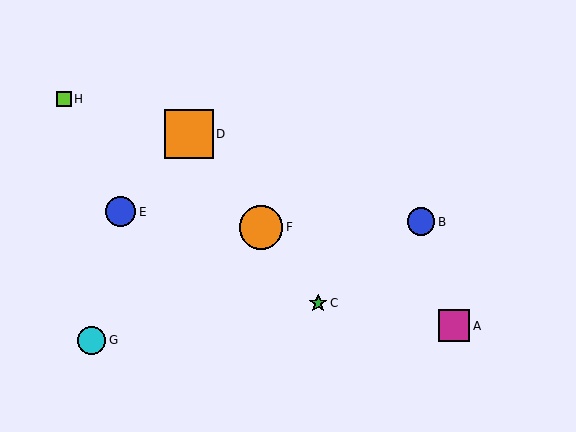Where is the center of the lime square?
The center of the lime square is at (64, 99).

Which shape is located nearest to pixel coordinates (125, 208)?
The blue circle (labeled E) at (121, 212) is nearest to that location.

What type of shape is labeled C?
Shape C is a green star.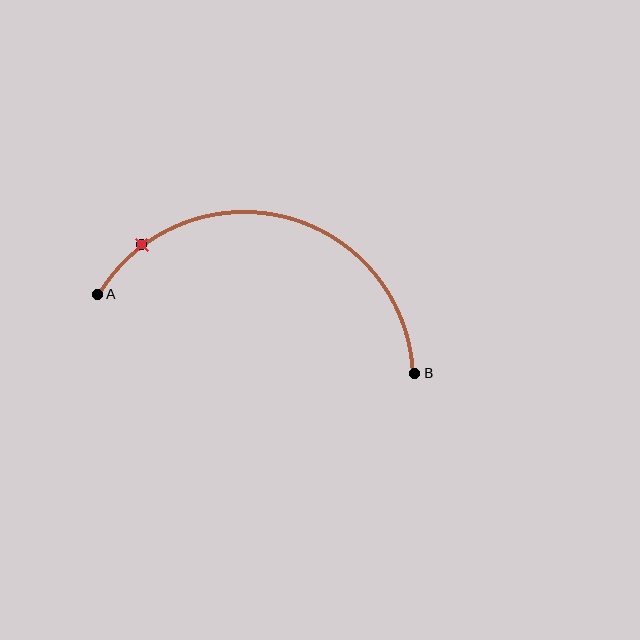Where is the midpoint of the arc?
The arc midpoint is the point on the curve farthest from the straight line joining A and B. It sits above that line.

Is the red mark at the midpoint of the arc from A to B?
No. The red mark lies on the arc but is closer to endpoint A. The arc midpoint would be at the point on the curve equidistant along the arc from both A and B.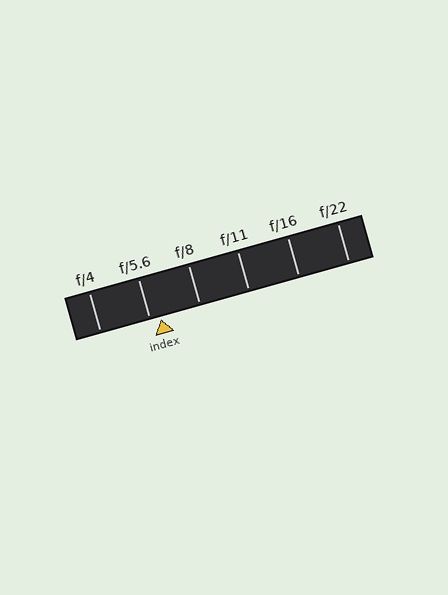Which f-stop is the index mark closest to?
The index mark is closest to f/5.6.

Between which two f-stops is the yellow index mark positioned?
The index mark is between f/5.6 and f/8.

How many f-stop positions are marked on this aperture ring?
There are 6 f-stop positions marked.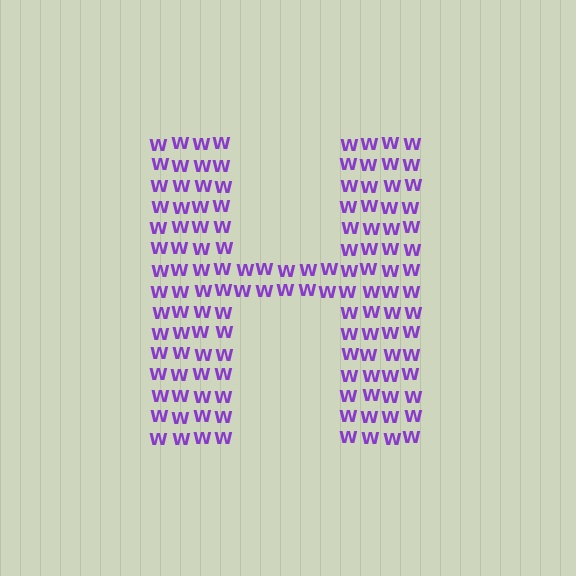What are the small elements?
The small elements are letter W's.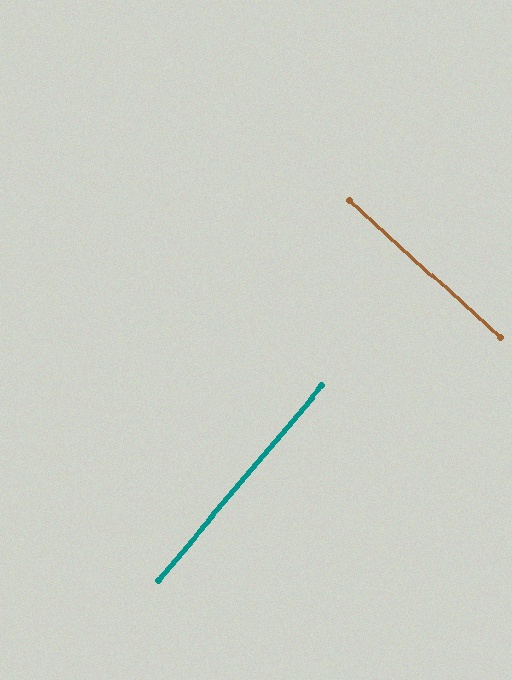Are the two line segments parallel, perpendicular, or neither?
Perpendicular — they meet at approximately 88°.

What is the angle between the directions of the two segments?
Approximately 88 degrees.